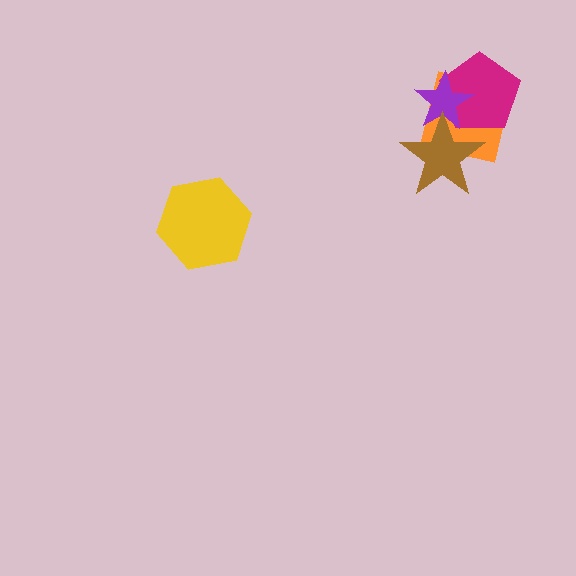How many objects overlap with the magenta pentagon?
3 objects overlap with the magenta pentagon.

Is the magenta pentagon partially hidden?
Yes, it is partially covered by another shape.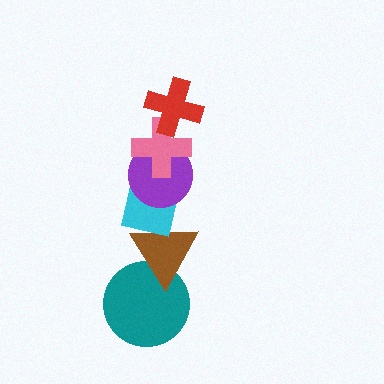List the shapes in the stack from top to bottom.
From top to bottom: the red cross, the pink cross, the purple circle, the cyan square, the brown triangle, the teal circle.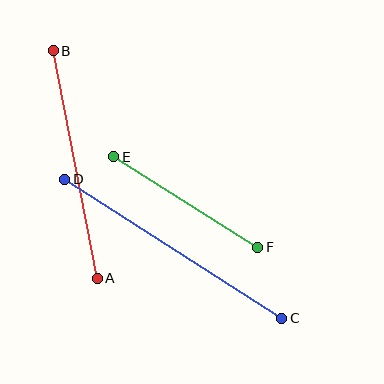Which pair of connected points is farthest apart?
Points C and D are farthest apart.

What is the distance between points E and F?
The distance is approximately 170 pixels.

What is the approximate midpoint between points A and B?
The midpoint is at approximately (75, 165) pixels.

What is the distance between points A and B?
The distance is approximately 232 pixels.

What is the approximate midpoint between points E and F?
The midpoint is at approximately (186, 202) pixels.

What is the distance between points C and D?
The distance is approximately 258 pixels.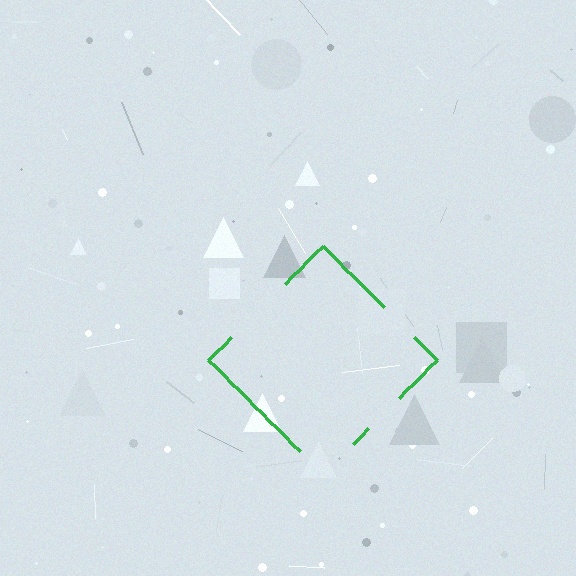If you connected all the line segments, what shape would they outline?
They would outline a diamond.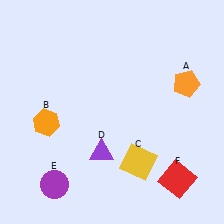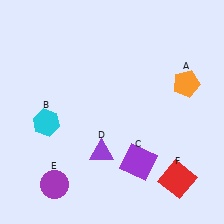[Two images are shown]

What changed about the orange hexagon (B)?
In Image 1, B is orange. In Image 2, it changed to cyan.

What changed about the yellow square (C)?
In Image 1, C is yellow. In Image 2, it changed to purple.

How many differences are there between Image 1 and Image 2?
There are 2 differences between the two images.